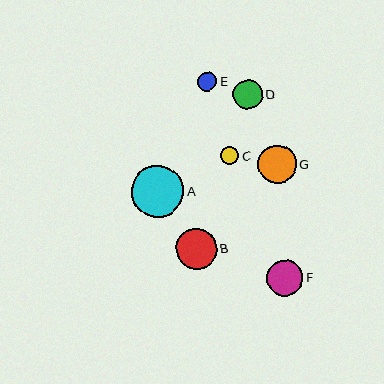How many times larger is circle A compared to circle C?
Circle A is approximately 2.9 times the size of circle C.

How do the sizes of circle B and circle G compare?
Circle B and circle G are approximately the same size.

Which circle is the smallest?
Circle C is the smallest with a size of approximately 18 pixels.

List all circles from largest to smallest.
From largest to smallest: A, B, G, F, D, E, C.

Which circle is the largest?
Circle A is the largest with a size of approximately 52 pixels.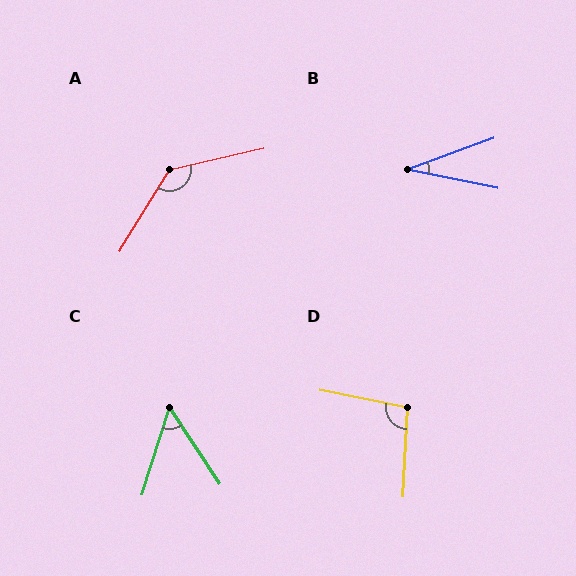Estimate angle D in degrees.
Approximately 98 degrees.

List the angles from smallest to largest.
B (32°), C (51°), D (98°), A (135°).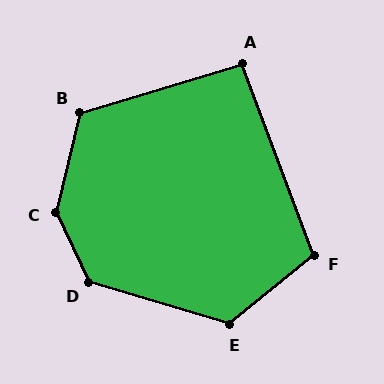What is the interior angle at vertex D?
Approximately 131 degrees (obtuse).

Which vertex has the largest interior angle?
C, at approximately 142 degrees.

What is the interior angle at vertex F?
Approximately 108 degrees (obtuse).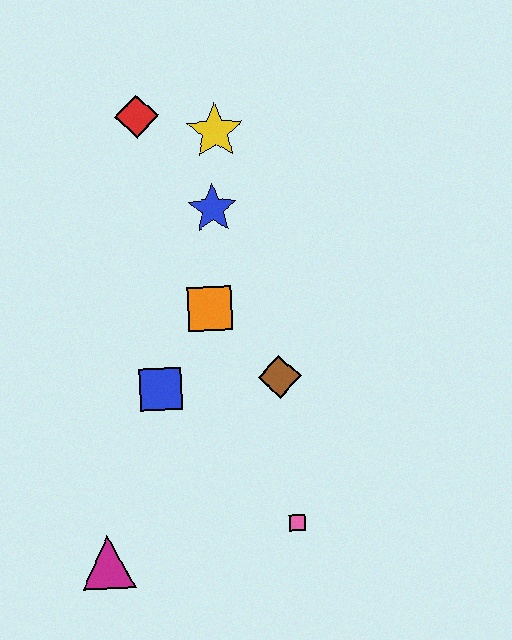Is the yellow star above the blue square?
Yes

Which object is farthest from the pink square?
The red diamond is farthest from the pink square.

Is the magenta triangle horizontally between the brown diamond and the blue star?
No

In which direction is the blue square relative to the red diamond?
The blue square is below the red diamond.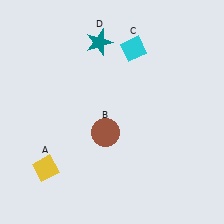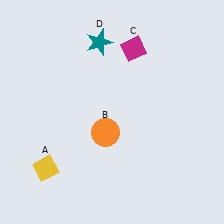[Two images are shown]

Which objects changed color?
B changed from brown to orange. C changed from cyan to magenta.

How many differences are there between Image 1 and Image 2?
There are 2 differences between the two images.